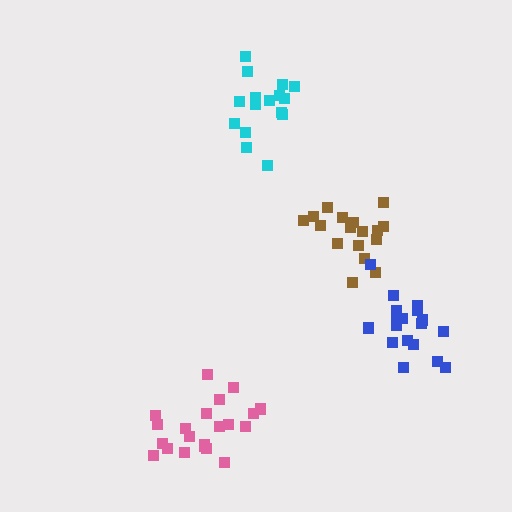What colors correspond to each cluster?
The clusters are colored: brown, cyan, blue, pink.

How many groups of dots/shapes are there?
There are 4 groups.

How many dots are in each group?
Group 1: 17 dots, Group 2: 16 dots, Group 3: 18 dots, Group 4: 21 dots (72 total).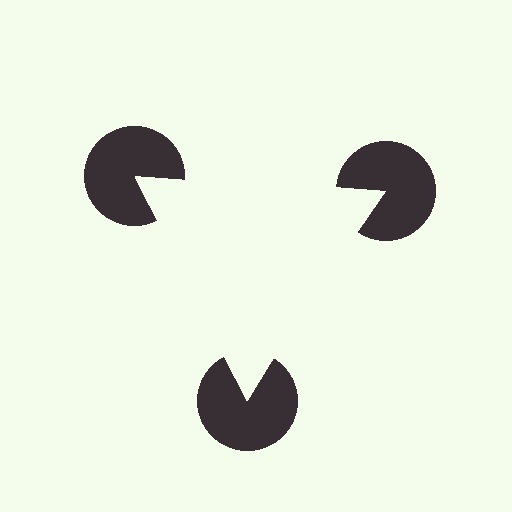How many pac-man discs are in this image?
There are 3 — one at each vertex of the illusory triangle.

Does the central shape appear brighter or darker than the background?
It typically appears slightly brighter than the background, even though no actual brightness change is drawn.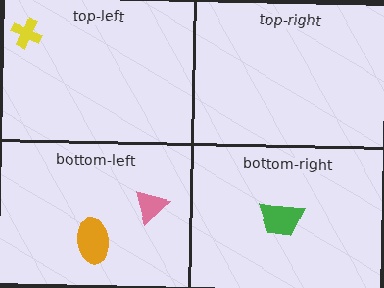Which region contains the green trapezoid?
The bottom-right region.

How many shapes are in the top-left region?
1.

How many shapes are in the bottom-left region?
2.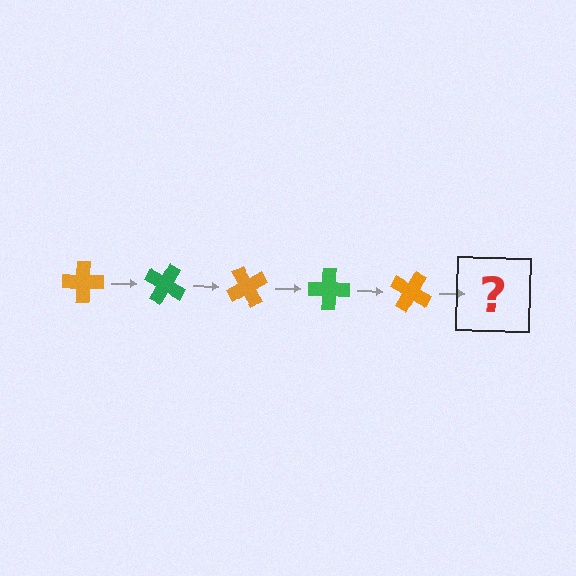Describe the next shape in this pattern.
It should be a green cross, rotated 150 degrees from the start.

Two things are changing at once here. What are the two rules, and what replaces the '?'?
The two rules are that it rotates 30 degrees each step and the color cycles through orange and green. The '?' should be a green cross, rotated 150 degrees from the start.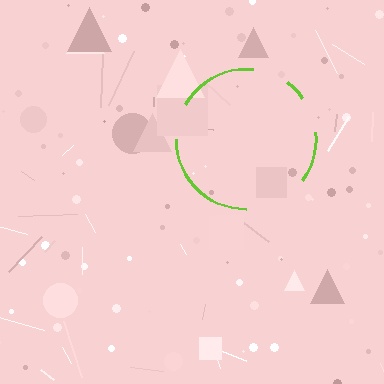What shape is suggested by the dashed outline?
The dashed outline suggests a circle.